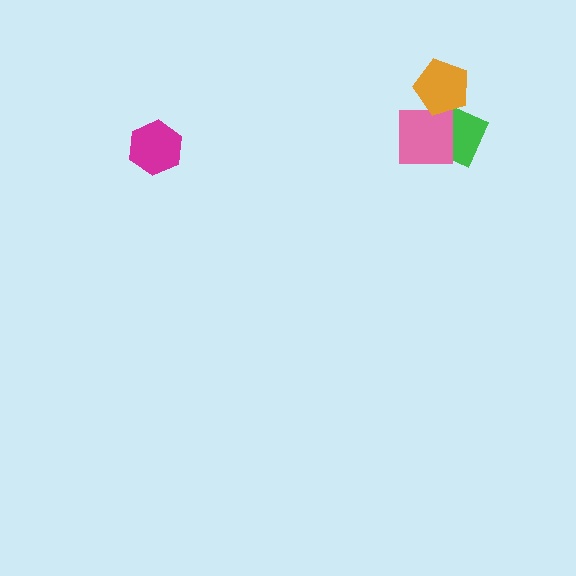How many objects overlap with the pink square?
1 object overlaps with the pink square.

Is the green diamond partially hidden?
Yes, it is partially covered by another shape.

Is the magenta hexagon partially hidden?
No, no other shape covers it.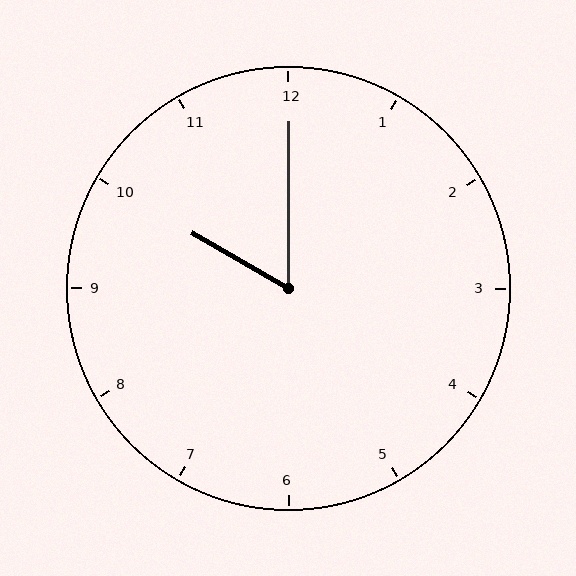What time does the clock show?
10:00.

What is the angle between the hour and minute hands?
Approximately 60 degrees.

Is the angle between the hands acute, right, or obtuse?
It is acute.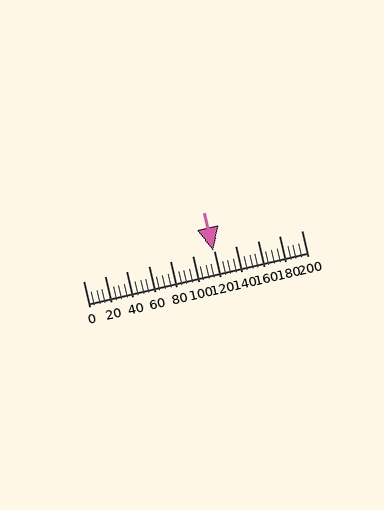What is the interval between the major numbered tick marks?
The major tick marks are spaced 20 units apart.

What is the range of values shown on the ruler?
The ruler shows values from 0 to 200.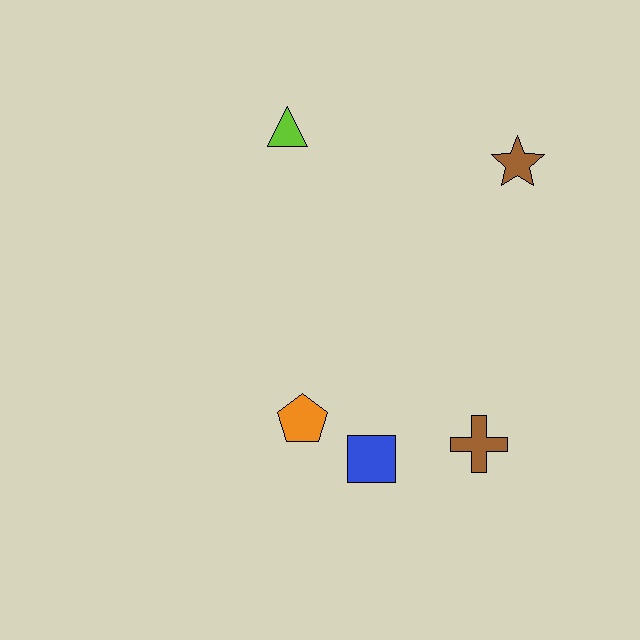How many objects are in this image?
There are 5 objects.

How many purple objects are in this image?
There are no purple objects.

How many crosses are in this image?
There is 1 cross.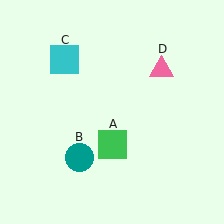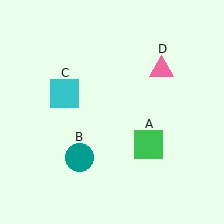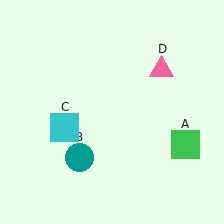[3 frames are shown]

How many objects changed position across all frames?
2 objects changed position: green square (object A), cyan square (object C).